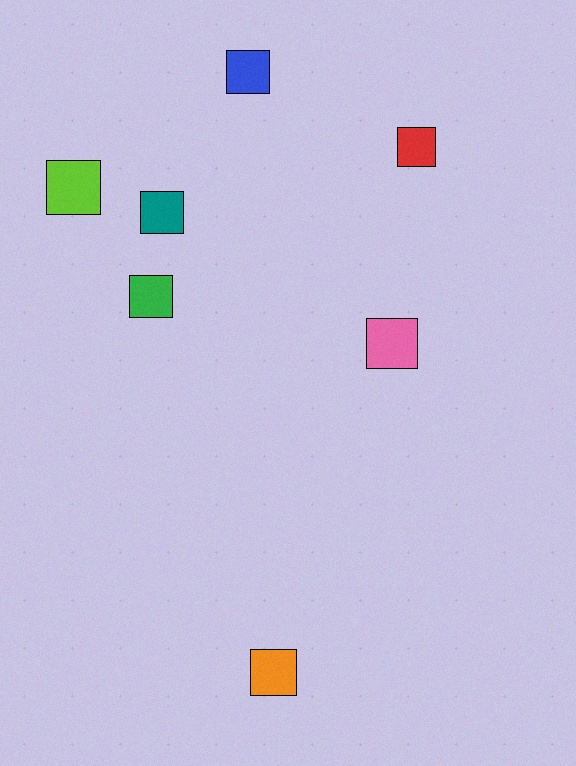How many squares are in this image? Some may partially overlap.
There are 7 squares.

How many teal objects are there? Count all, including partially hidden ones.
There is 1 teal object.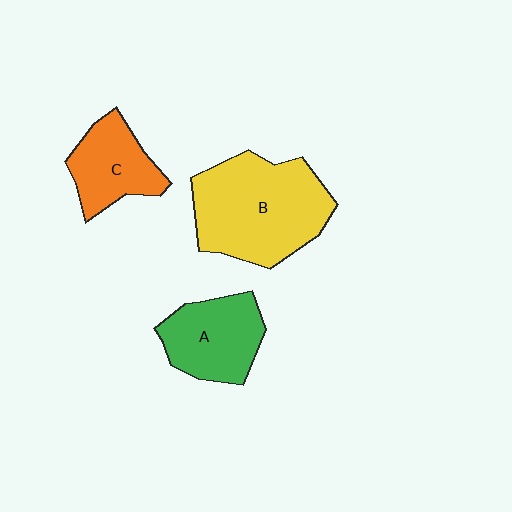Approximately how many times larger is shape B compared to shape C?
Approximately 1.9 times.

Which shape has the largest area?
Shape B (yellow).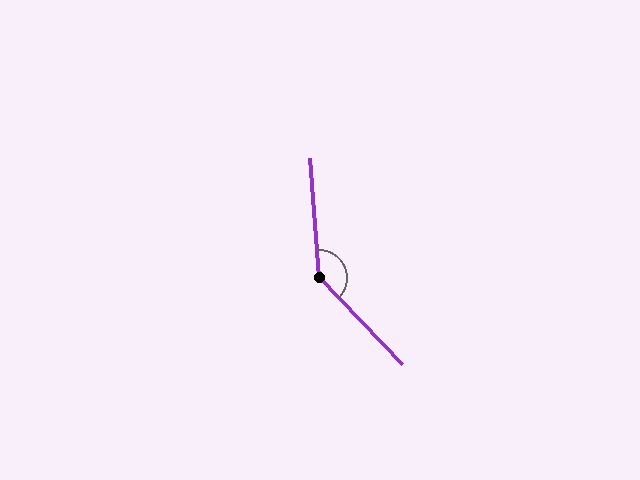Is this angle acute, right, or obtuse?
It is obtuse.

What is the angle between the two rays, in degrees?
Approximately 141 degrees.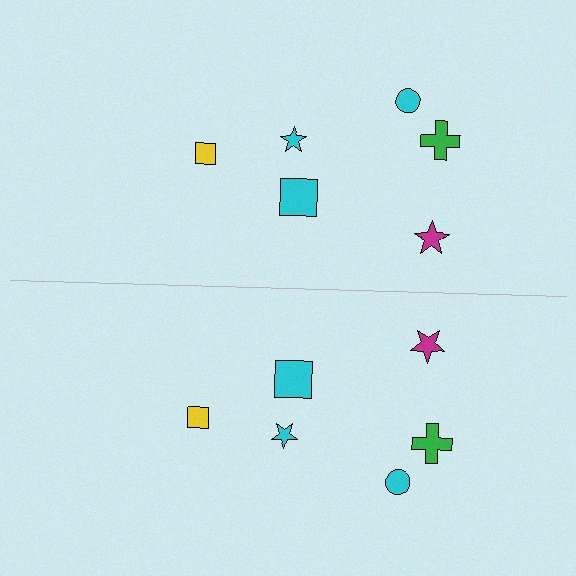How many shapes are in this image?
There are 12 shapes in this image.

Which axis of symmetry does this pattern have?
The pattern has a horizontal axis of symmetry running through the center of the image.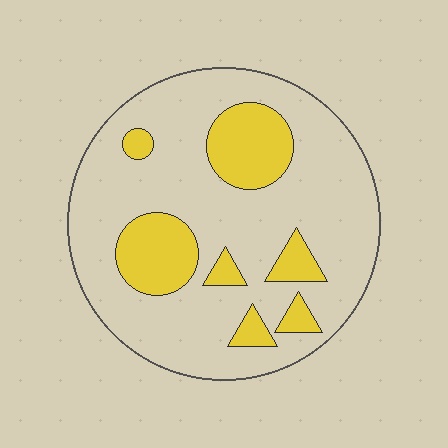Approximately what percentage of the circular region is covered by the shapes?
Approximately 20%.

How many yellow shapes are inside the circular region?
7.